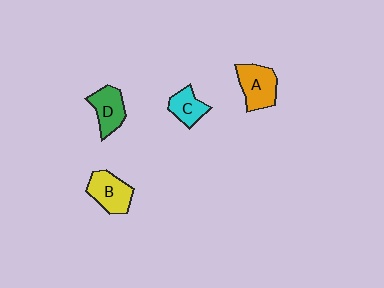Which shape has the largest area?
Shape A (orange).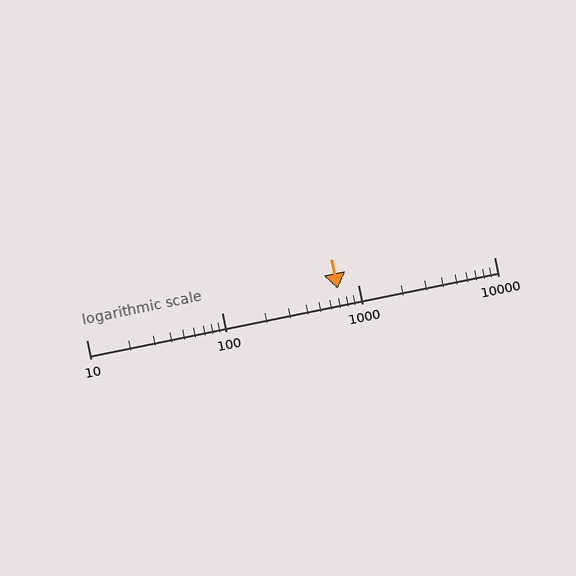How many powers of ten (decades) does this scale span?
The scale spans 3 decades, from 10 to 10000.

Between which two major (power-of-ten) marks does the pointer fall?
The pointer is between 100 and 1000.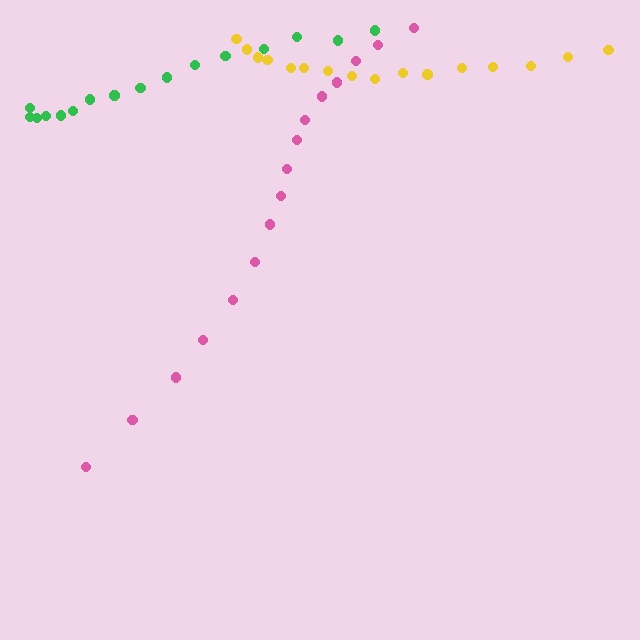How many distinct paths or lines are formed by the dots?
There are 3 distinct paths.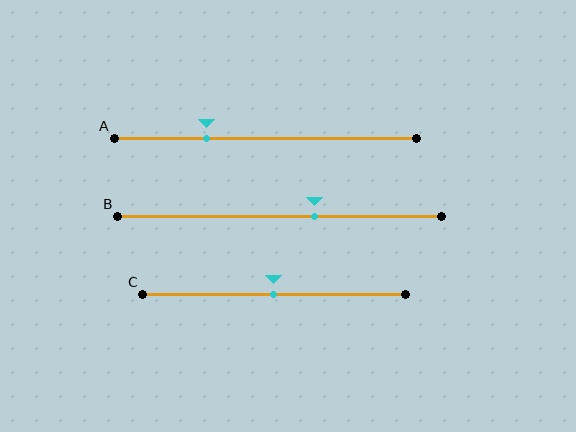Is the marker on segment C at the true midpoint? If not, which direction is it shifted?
Yes, the marker on segment C is at the true midpoint.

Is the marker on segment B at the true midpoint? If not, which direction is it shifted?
No, the marker on segment B is shifted to the right by about 11% of the segment length.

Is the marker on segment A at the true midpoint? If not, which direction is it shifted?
No, the marker on segment A is shifted to the left by about 20% of the segment length.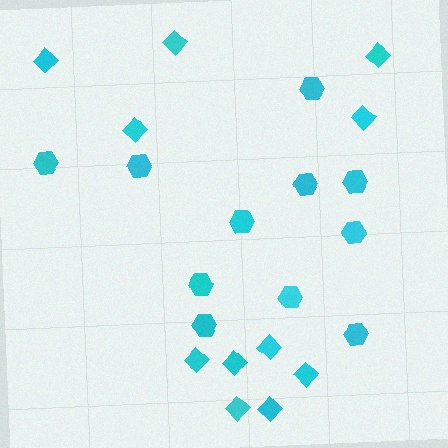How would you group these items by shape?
There are 2 groups: one group of diamonds (11) and one group of hexagons (11).